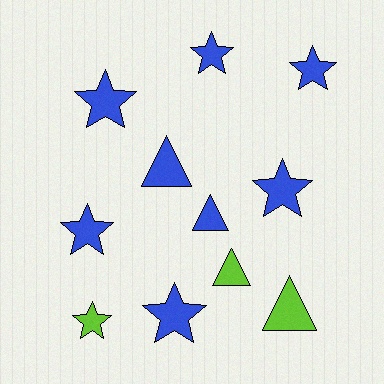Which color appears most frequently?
Blue, with 8 objects.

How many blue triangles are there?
There are 2 blue triangles.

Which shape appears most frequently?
Star, with 7 objects.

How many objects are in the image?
There are 11 objects.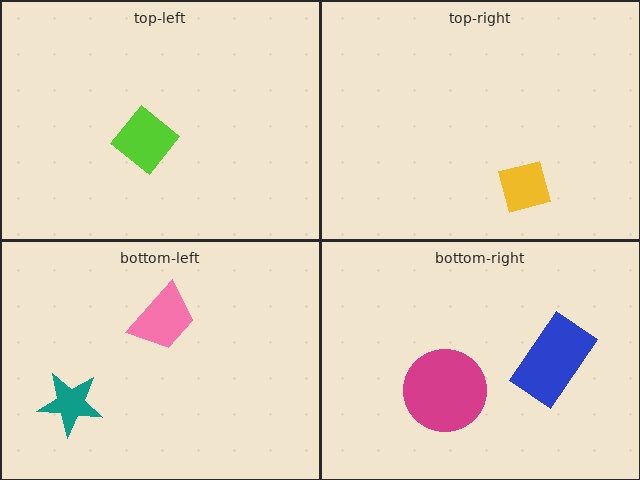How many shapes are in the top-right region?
1.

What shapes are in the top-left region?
The lime diamond.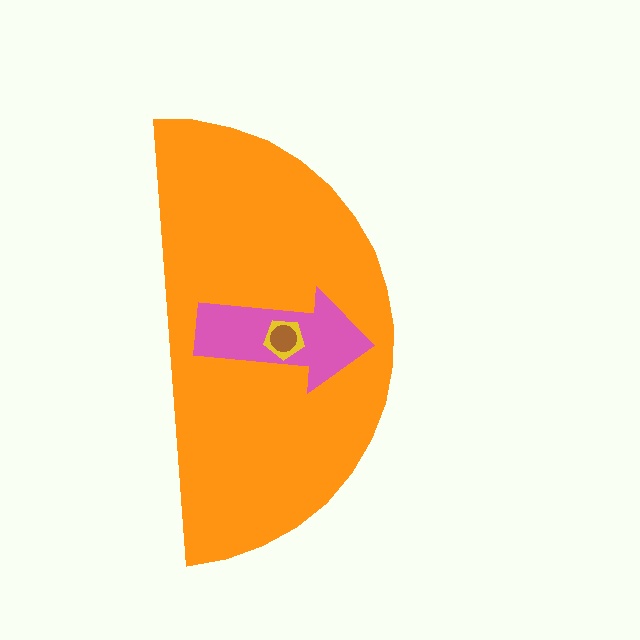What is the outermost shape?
The orange semicircle.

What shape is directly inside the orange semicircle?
The pink arrow.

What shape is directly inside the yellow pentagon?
The brown circle.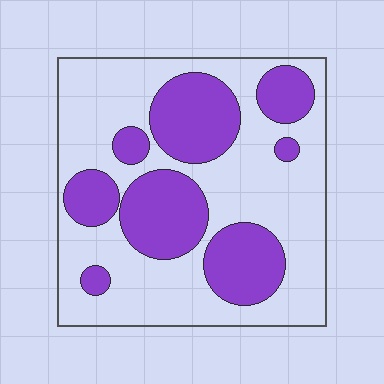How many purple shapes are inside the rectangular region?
8.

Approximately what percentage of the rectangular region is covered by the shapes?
Approximately 35%.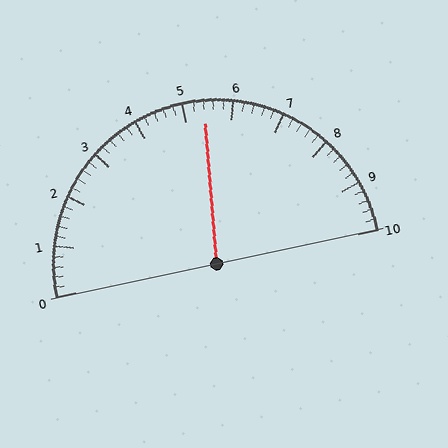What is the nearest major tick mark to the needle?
The nearest major tick mark is 5.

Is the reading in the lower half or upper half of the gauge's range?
The reading is in the upper half of the range (0 to 10).